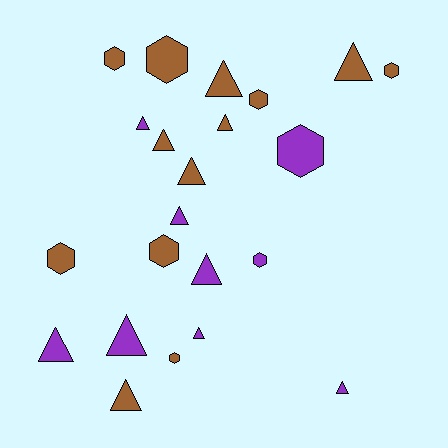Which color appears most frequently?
Brown, with 13 objects.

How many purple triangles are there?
There are 7 purple triangles.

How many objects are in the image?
There are 22 objects.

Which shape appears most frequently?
Triangle, with 13 objects.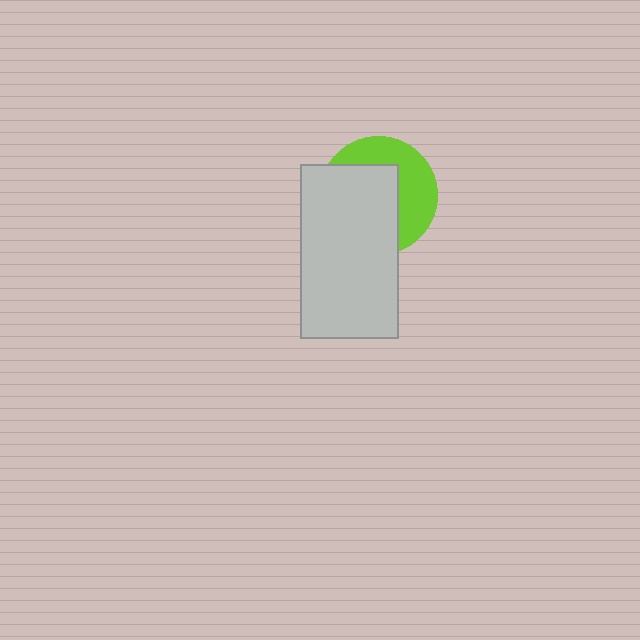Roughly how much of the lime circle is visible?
A small part of it is visible (roughly 42%).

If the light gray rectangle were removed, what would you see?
You would see the complete lime circle.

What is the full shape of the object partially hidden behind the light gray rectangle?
The partially hidden object is a lime circle.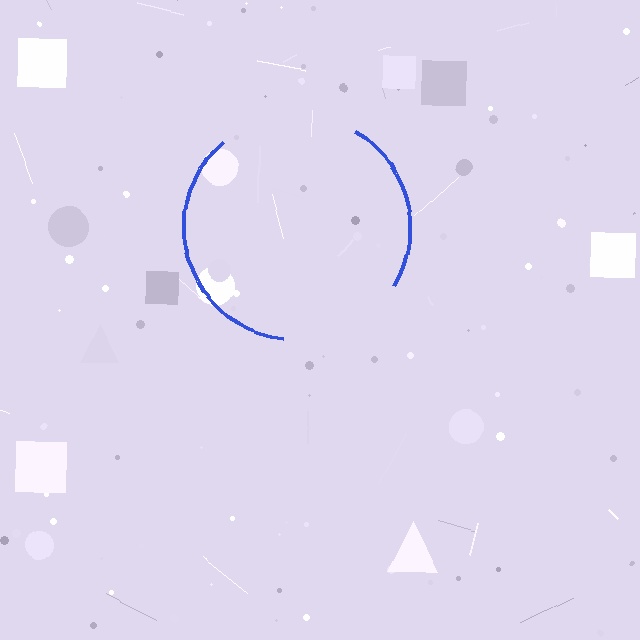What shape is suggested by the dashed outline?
The dashed outline suggests a circle.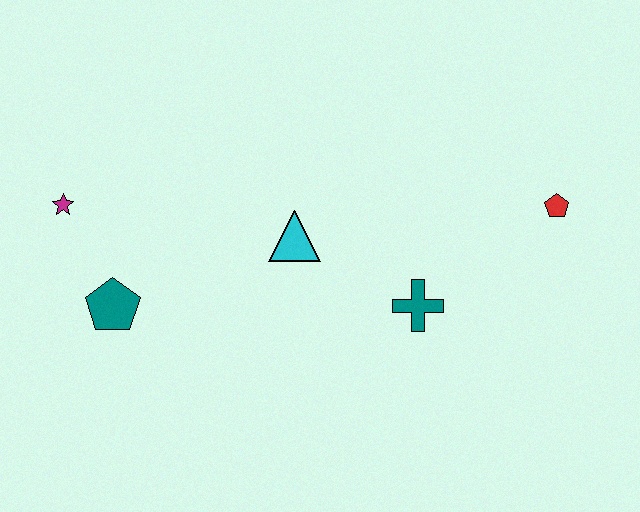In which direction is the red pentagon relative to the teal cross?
The red pentagon is to the right of the teal cross.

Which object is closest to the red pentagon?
The teal cross is closest to the red pentagon.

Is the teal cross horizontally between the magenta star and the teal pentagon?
No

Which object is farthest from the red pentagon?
The magenta star is farthest from the red pentagon.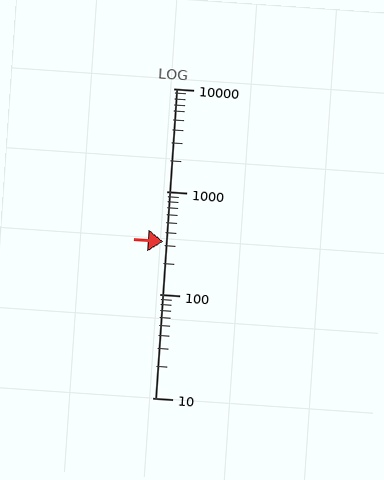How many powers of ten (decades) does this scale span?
The scale spans 3 decades, from 10 to 10000.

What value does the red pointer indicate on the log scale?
The pointer indicates approximately 330.